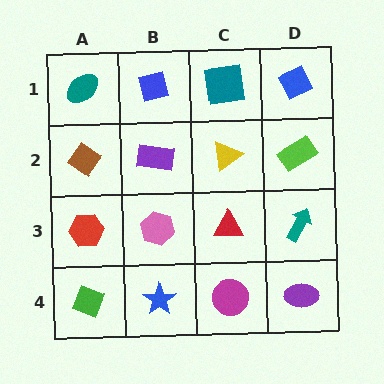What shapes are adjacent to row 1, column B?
A purple rectangle (row 2, column B), a teal ellipse (row 1, column A), a teal square (row 1, column C).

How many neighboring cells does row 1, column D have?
2.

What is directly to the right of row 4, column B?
A magenta circle.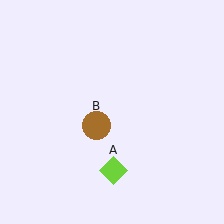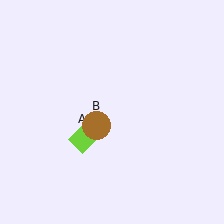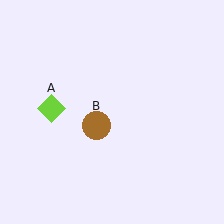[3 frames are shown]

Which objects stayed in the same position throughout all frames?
Brown circle (object B) remained stationary.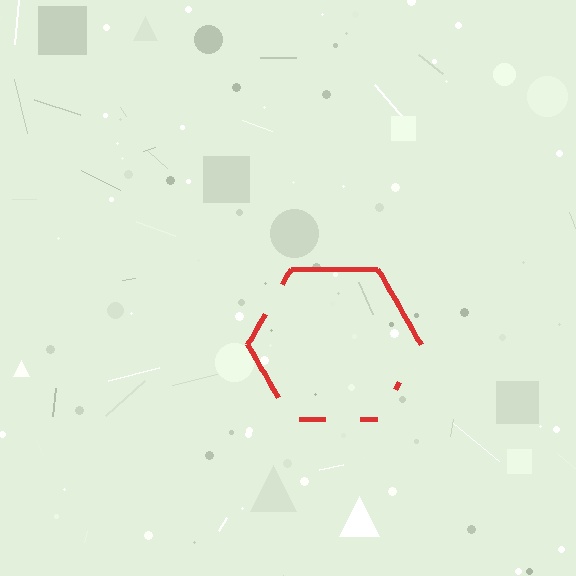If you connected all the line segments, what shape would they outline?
They would outline a hexagon.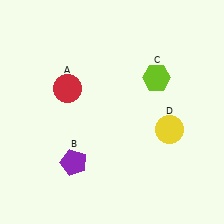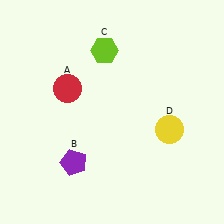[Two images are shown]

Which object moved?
The lime hexagon (C) moved left.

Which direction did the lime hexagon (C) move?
The lime hexagon (C) moved left.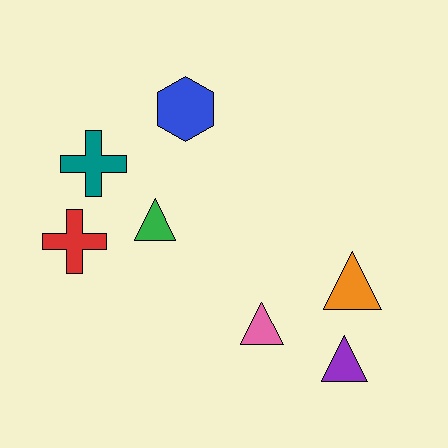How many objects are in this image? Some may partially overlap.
There are 7 objects.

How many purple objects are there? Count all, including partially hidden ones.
There is 1 purple object.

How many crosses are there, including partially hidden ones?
There are 2 crosses.